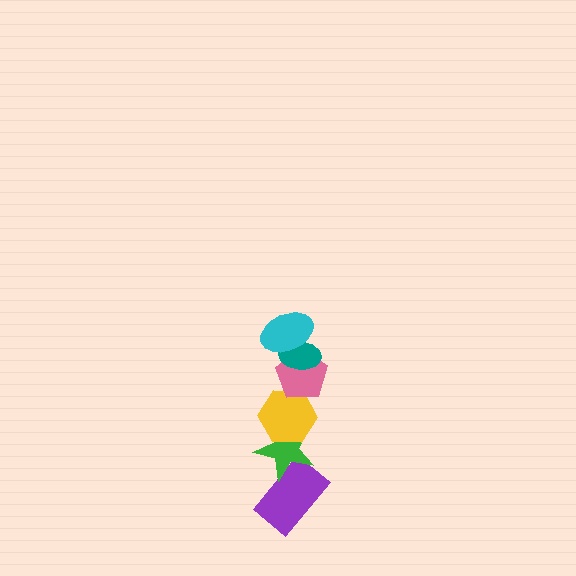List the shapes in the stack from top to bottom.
From top to bottom: the cyan ellipse, the teal ellipse, the pink pentagon, the yellow hexagon, the green star, the purple rectangle.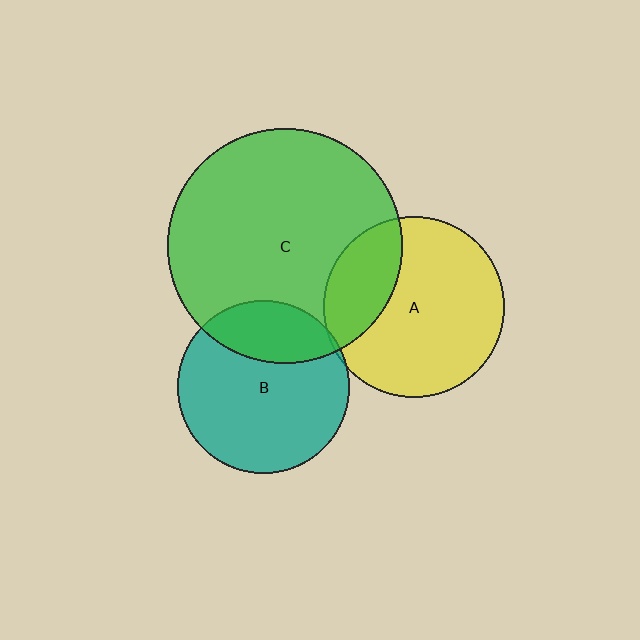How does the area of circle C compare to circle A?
Approximately 1.7 times.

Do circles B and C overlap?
Yes.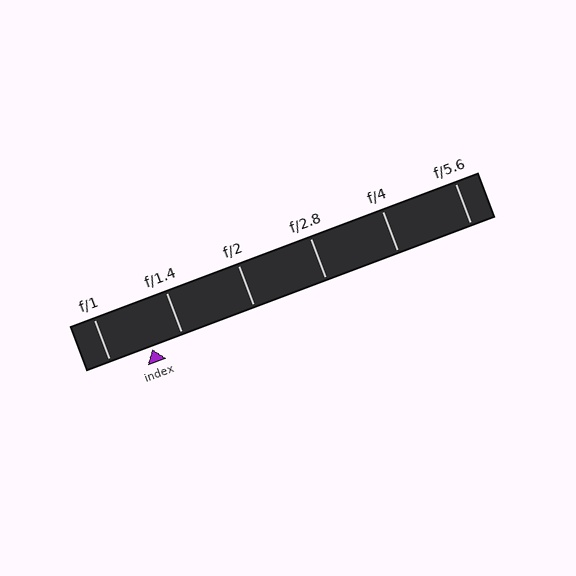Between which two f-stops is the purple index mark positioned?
The index mark is between f/1 and f/1.4.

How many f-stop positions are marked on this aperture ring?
There are 6 f-stop positions marked.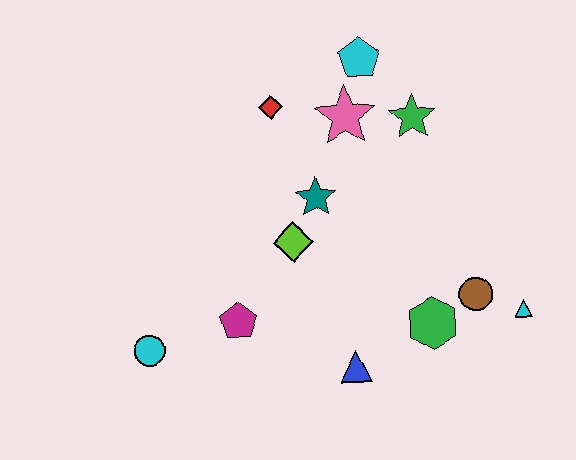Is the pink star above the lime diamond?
Yes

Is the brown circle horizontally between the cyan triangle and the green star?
Yes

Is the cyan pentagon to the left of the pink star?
No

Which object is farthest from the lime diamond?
The cyan triangle is farthest from the lime diamond.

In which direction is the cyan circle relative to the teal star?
The cyan circle is to the left of the teal star.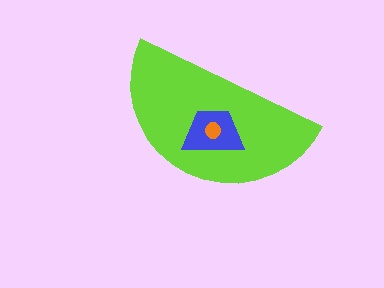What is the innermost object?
The orange circle.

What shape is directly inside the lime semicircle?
The blue trapezoid.